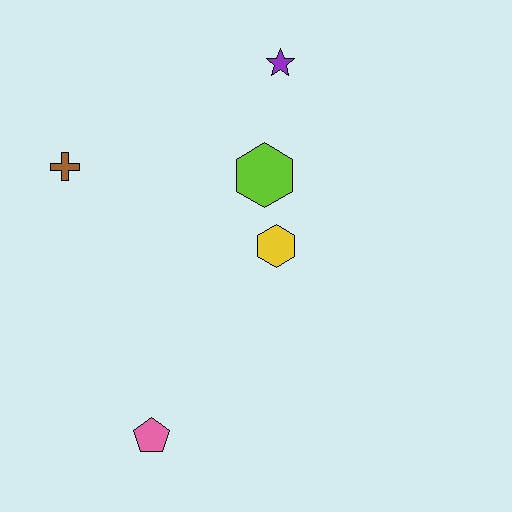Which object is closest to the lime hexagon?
The yellow hexagon is closest to the lime hexagon.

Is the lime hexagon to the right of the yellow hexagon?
No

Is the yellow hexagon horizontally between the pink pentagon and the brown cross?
No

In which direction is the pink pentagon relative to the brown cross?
The pink pentagon is below the brown cross.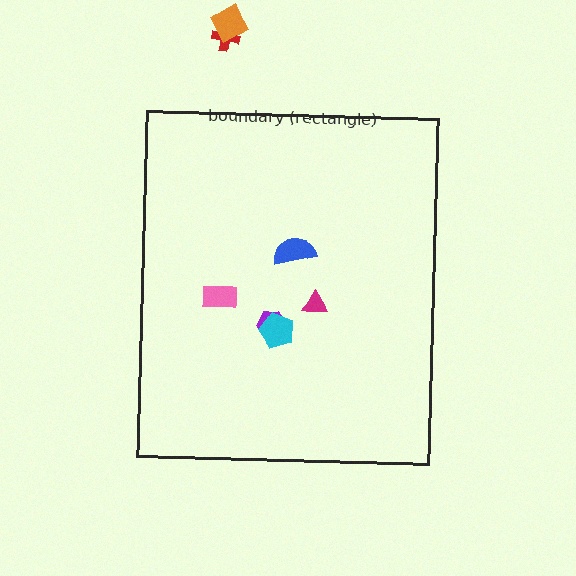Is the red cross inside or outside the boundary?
Outside.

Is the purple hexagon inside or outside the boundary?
Inside.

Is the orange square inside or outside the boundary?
Outside.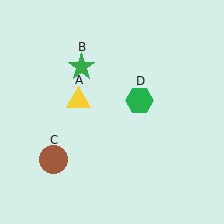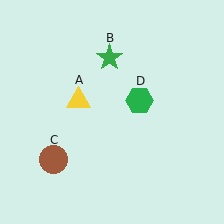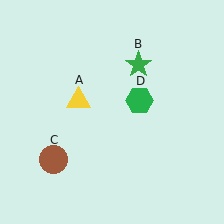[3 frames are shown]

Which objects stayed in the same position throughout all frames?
Yellow triangle (object A) and brown circle (object C) and green hexagon (object D) remained stationary.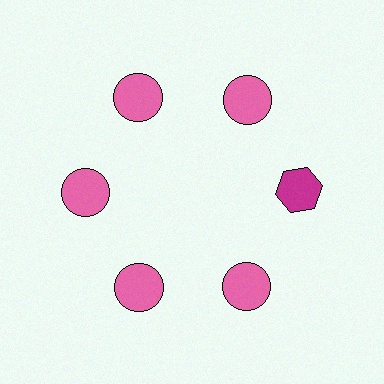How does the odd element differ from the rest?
It differs in both color (magenta instead of pink) and shape (hexagon instead of circle).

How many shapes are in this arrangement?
There are 6 shapes arranged in a ring pattern.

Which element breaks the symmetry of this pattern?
The magenta hexagon at roughly the 3 o'clock position breaks the symmetry. All other shapes are pink circles.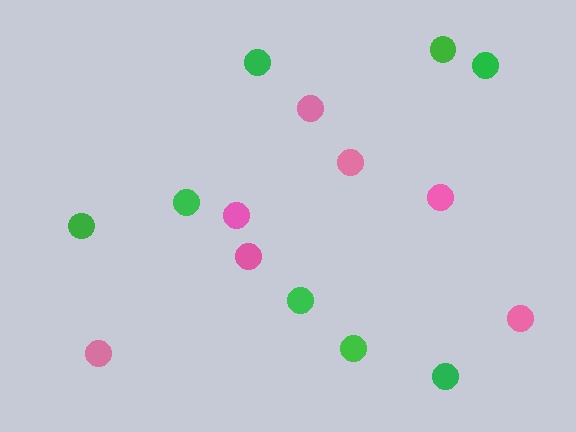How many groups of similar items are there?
There are 2 groups: one group of green circles (8) and one group of pink circles (7).